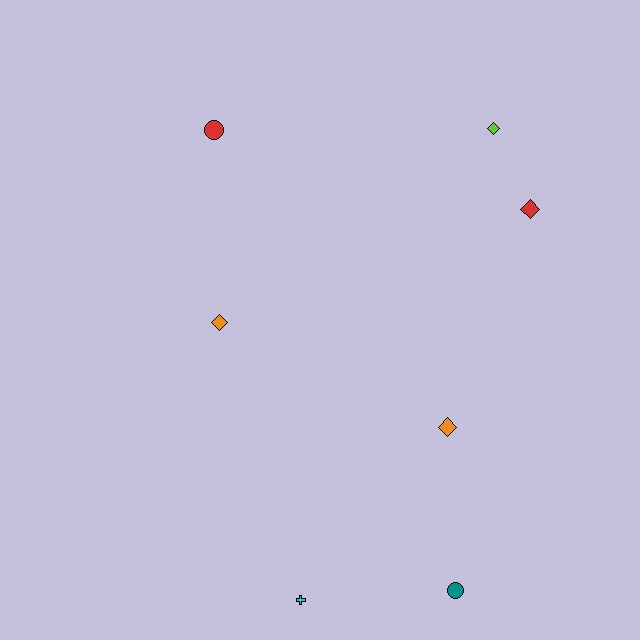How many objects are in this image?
There are 7 objects.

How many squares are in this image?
There are no squares.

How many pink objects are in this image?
There are no pink objects.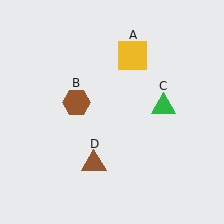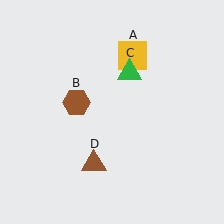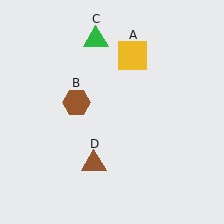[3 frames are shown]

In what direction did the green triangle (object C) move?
The green triangle (object C) moved up and to the left.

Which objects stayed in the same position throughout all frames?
Yellow square (object A) and brown hexagon (object B) and brown triangle (object D) remained stationary.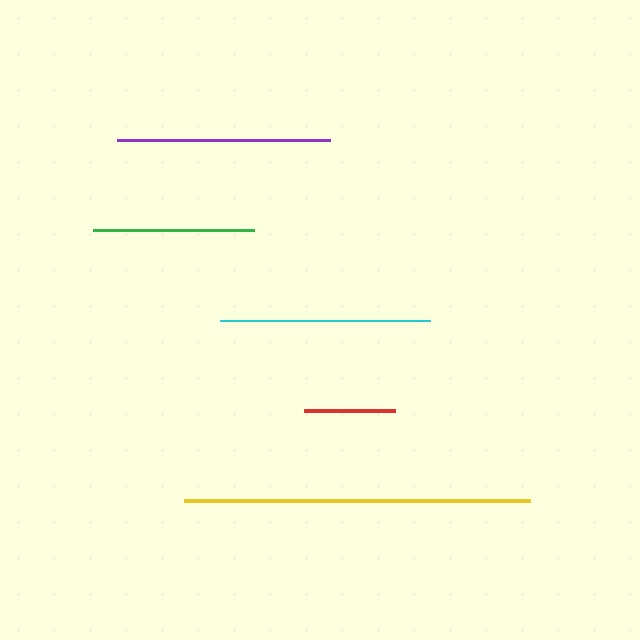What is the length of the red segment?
The red segment is approximately 91 pixels long.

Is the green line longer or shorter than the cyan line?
The cyan line is longer than the green line.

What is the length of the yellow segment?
The yellow segment is approximately 346 pixels long.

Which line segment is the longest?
The yellow line is the longest at approximately 346 pixels.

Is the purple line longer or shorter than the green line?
The purple line is longer than the green line.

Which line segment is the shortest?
The red line is the shortest at approximately 91 pixels.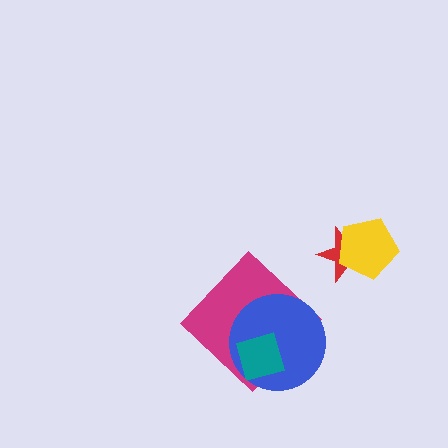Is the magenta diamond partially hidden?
Yes, it is partially covered by another shape.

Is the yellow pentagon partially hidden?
No, no other shape covers it.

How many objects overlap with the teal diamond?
2 objects overlap with the teal diamond.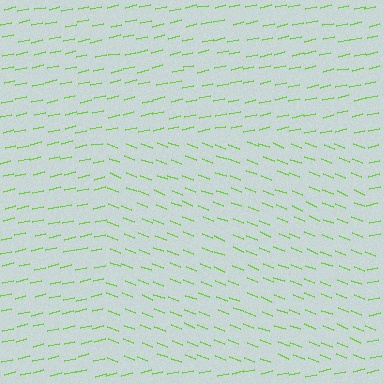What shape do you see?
I see a rectangle.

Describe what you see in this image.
The image is filled with small lime line segments. A rectangle region in the image has lines oriented differently from the surrounding lines, creating a visible texture boundary.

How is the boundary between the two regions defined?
The boundary is defined purely by a change in line orientation (approximately 33 degrees difference). All lines are the same color and thickness.